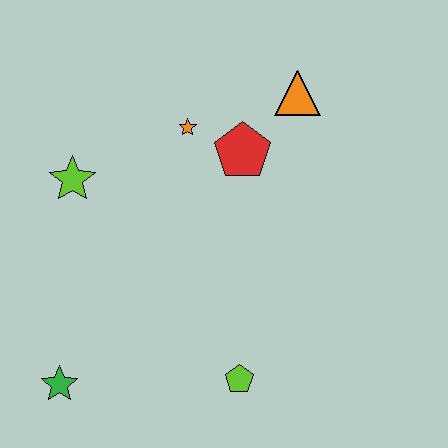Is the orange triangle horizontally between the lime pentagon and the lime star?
No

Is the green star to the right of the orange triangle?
No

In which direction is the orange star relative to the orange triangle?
The orange star is to the left of the orange triangle.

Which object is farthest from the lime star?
The lime pentagon is farthest from the lime star.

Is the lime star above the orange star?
No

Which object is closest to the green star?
The lime pentagon is closest to the green star.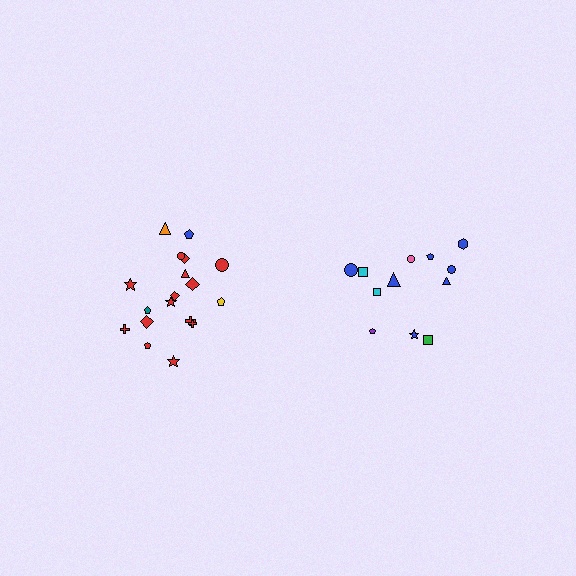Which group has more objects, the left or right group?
The left group.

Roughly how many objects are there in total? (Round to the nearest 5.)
Roughly 30 objects in total.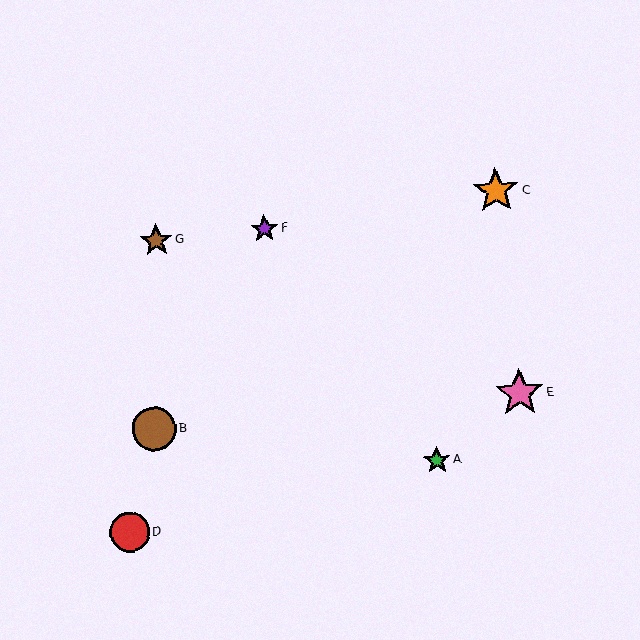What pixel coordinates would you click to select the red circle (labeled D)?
Click at (130, 532) to select the red circle D.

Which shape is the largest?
The pink star (labeled E) is the largest.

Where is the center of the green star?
The center of the green star is at (437, 460).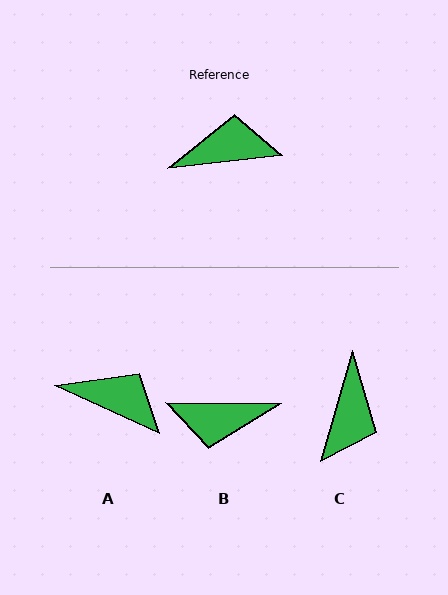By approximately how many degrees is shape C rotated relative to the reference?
Approximately 112 degrees clockwise.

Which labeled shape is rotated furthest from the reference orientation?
B, about 173 degrees away.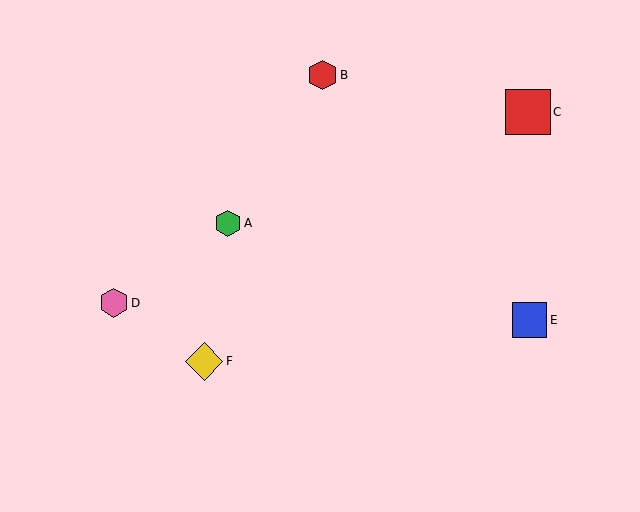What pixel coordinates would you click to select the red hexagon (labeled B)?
Click at (322, 75) to select the red hexagon B.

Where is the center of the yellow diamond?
The center of the yellow diamond is at (204, 361).